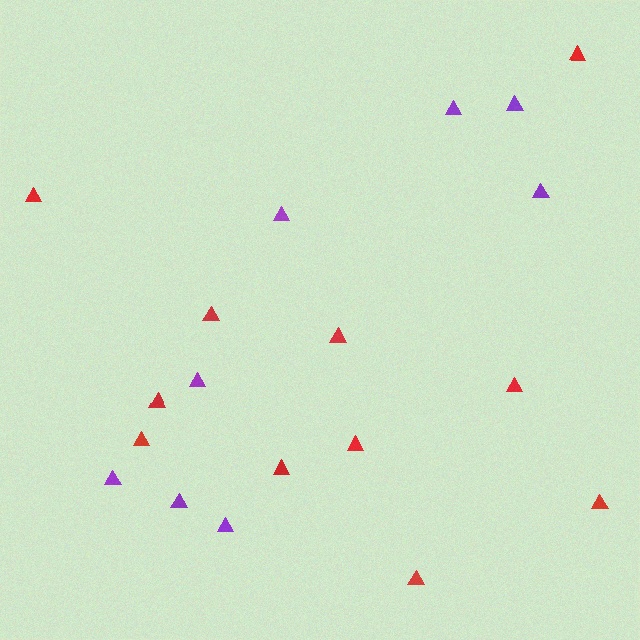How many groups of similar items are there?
There are 2 groups: one group of red triangles (11) and one group of purple triangles (8).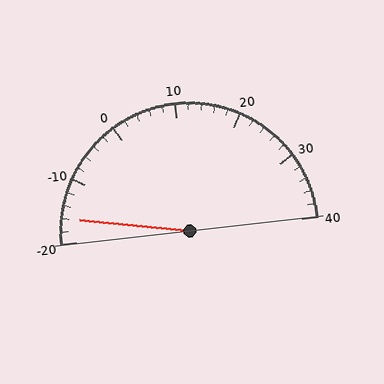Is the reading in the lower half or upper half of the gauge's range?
The reading is in the lower half of the range (-20 to 40).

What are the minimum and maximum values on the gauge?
The gauge ranges from -20 to 40.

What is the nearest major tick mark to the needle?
The nearest major tick mark is -20.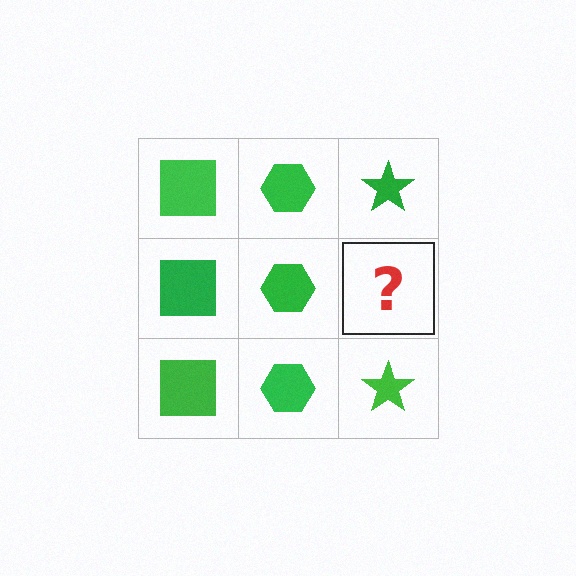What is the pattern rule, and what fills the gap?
The rule is that each column has a consistent shape. The gap should be filled with a green star.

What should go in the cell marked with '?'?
The missing cell should contain a green star.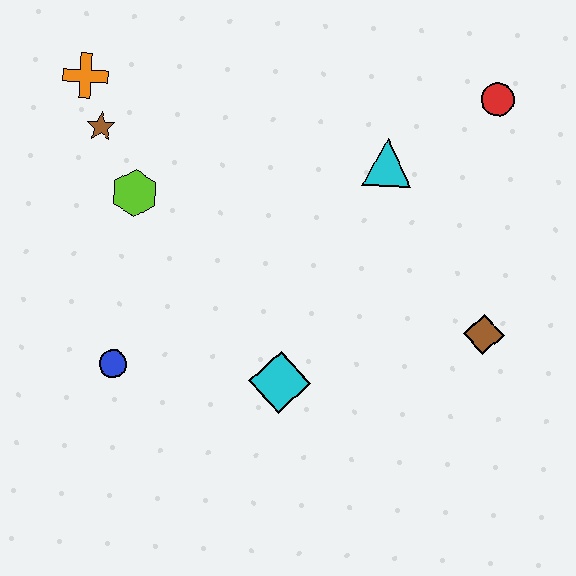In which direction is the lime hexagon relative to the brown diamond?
The lime hexagon is to the left of the brown diamond.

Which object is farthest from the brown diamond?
The orange cross is farthest from the brown diamond.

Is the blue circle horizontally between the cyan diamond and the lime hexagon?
No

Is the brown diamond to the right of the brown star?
Yes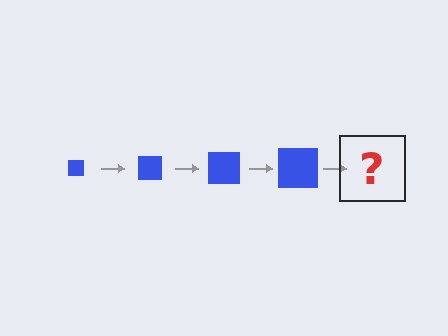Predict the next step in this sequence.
The next step is a blue square, larger than the previous one.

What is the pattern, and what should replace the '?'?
The pattern is that the square gets progressively larger each step. The '?' should be a blue square, larger than the previous one.